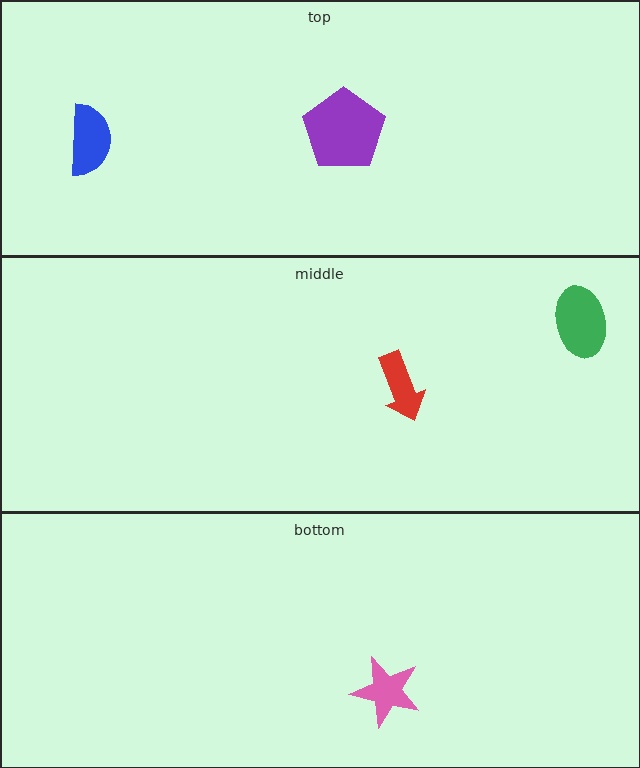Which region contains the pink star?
The bottom region.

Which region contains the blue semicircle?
The top region.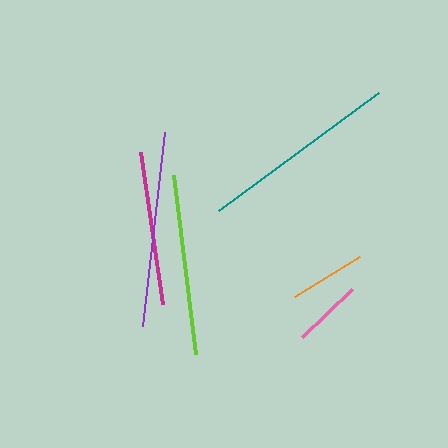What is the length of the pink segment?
The pink segment is approximately 69 pixels long.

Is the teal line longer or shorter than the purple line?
The teal line is longer than the purple line.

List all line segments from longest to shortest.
From longest to shortest: teal, purple, lime, magenta, orange, pink.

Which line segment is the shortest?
The pink line is the shortest at approximately 69 pixels.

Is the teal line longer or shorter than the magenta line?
The teal line is longer than the magenta line.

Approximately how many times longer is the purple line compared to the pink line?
The purple line is approximately 2.8 times the length of the pink line.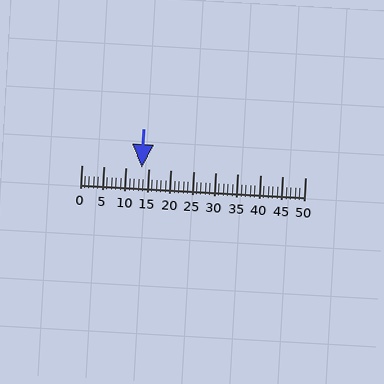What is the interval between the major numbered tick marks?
The major tick marks are spaced 5 units apart.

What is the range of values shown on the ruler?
The ruler shows values from 0 to 50.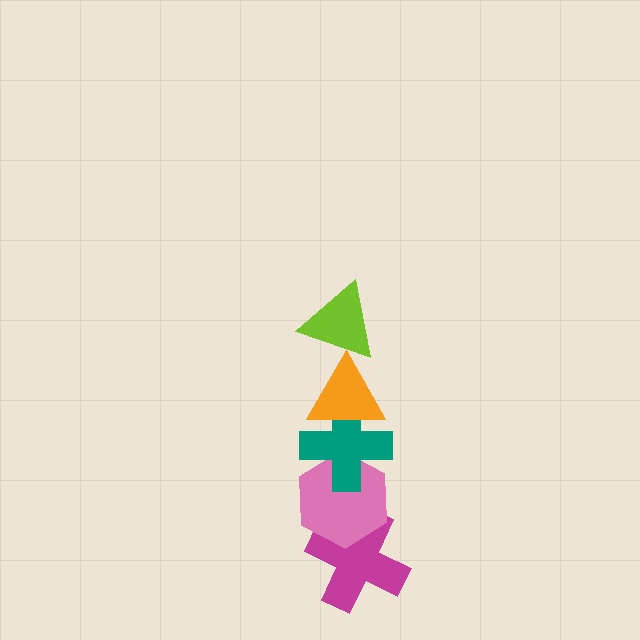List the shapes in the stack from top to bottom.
From top to bottom: the lime triangle, the orange triangle, the teal cross, the pink hexagon, the magenta cross.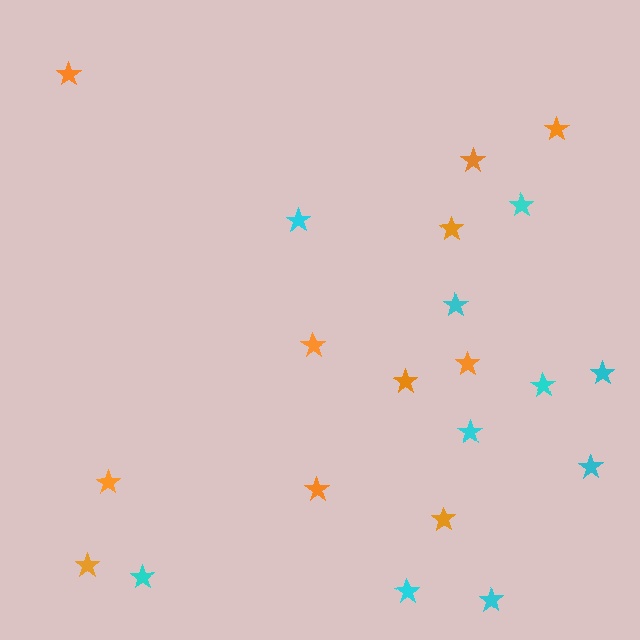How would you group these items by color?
There are 2 groups: one group of cyan stars (10) and one group of orange stars (11).